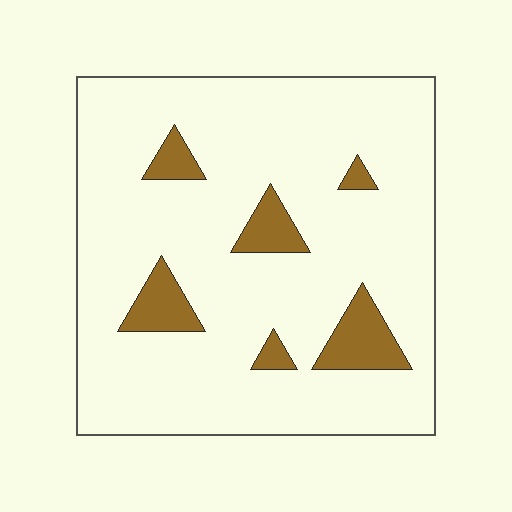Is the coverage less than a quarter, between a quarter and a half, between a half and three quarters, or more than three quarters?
Less than a quarter.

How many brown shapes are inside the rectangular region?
6.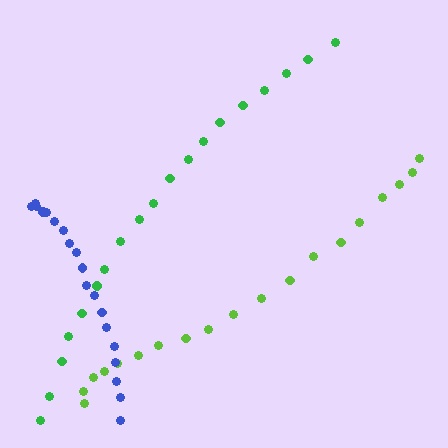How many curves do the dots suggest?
There are 3 distinct paths.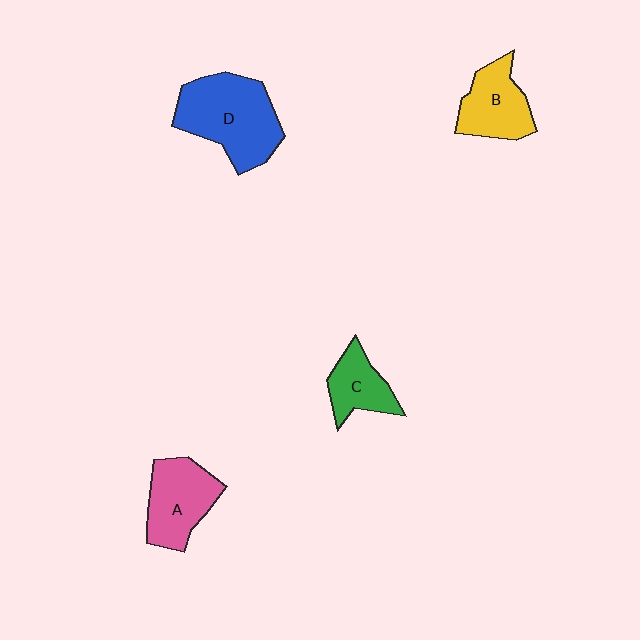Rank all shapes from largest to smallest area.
From largest to smallest: D (blue), A (pink), B (yellow), C (green).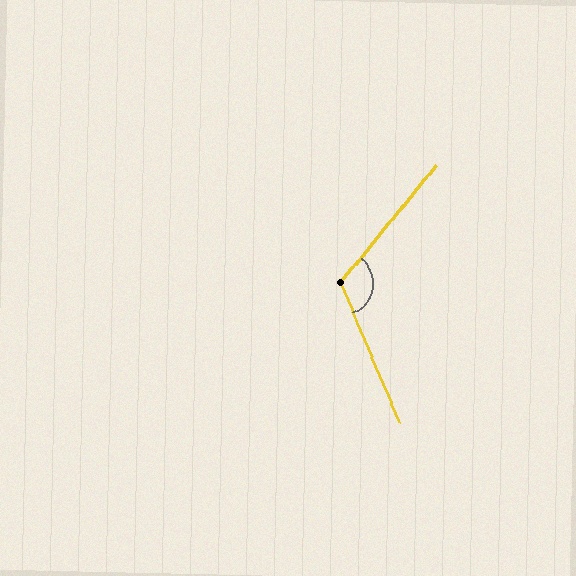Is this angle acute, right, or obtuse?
It is obtuse.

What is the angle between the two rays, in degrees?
Approximately 118 degrees.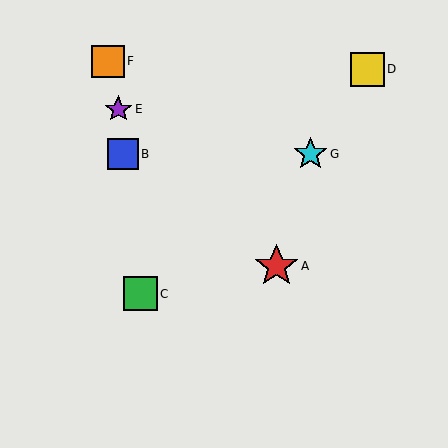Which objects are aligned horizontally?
Objects B, G are aligned horizontally.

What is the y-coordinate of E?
Object E is at y≈109.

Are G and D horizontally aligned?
No, G is at y≈154 and D is at y≈69.